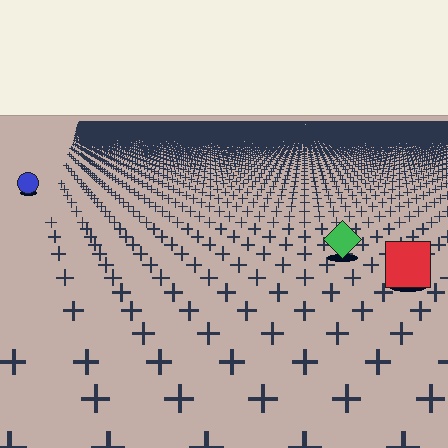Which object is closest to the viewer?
The red square is closest. The texture marks near it are larger and more spread out.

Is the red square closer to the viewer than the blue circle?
Yes. The red square is closer — you can tell from the texture gradient: the ground texture is coarser near it.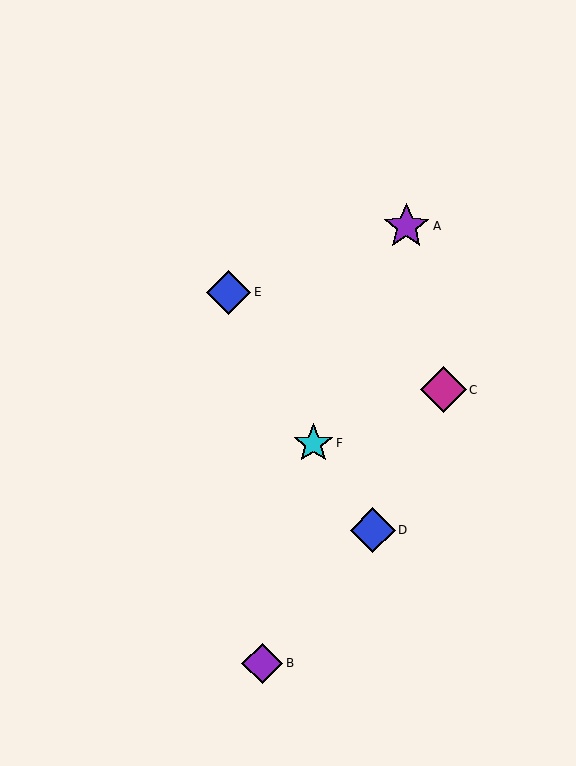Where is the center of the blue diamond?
The center of the blue diamond is at (229, 292).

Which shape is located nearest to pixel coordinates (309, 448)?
The cyan star (labeled F) at (313, 443) is nearest to that location.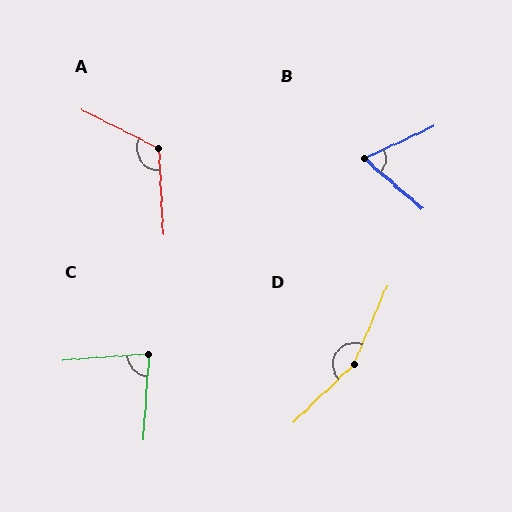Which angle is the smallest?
B, at approximately 66 degrees.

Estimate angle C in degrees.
Approximately 82 degrees.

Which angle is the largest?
D, at approximately 157 degrees.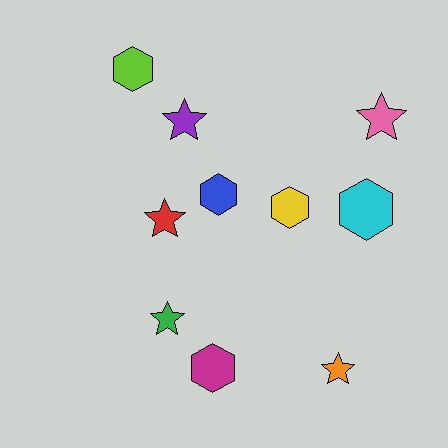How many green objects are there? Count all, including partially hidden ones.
There is 1 green object.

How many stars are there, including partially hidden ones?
There are 5 stars.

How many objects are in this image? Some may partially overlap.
There are 10 objects.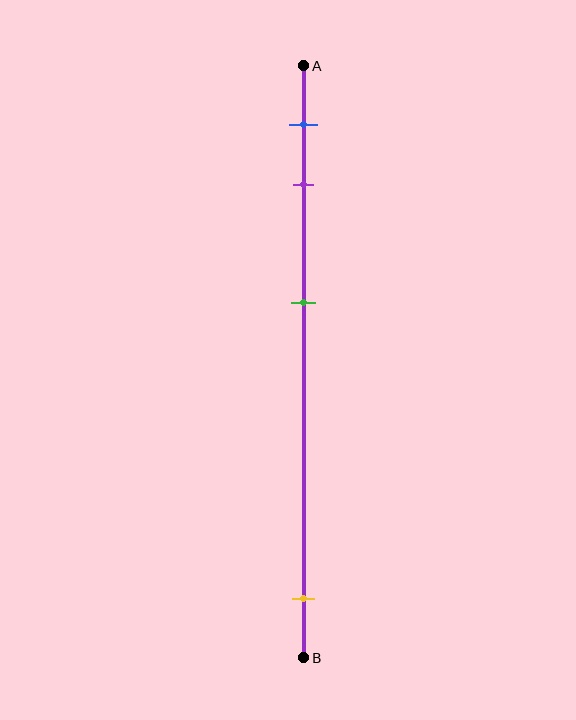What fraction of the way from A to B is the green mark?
The green mark is approximately 40% (0.4) of the way from A to B.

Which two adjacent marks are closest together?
The blue and purple marks are the closest adjacent pair.